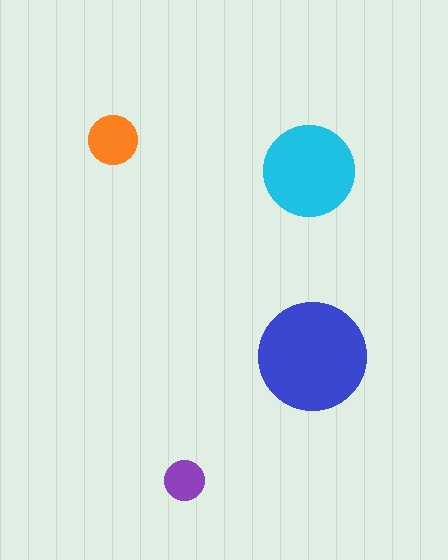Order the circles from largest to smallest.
the blue one, the cyan one, the orange one, the purple one.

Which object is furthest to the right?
The blue circle is rightmost.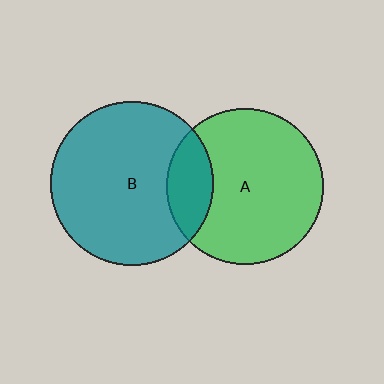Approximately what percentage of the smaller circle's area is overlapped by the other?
Approximately 20%.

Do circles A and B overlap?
Yes.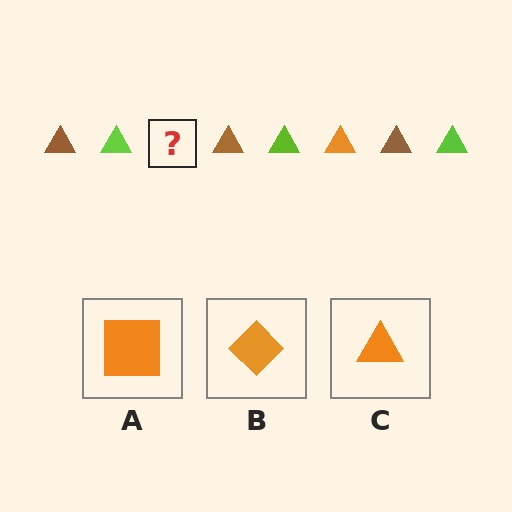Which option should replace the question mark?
Option C.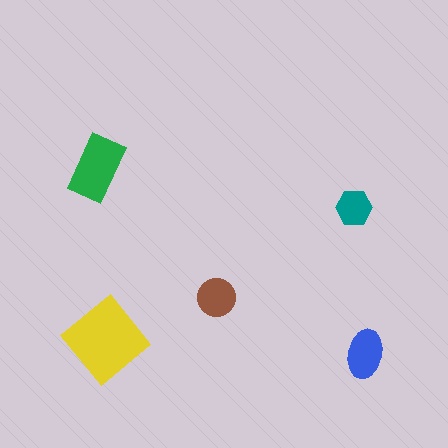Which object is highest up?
The green rectangle is topmost.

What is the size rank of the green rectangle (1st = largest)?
2nd.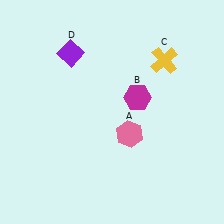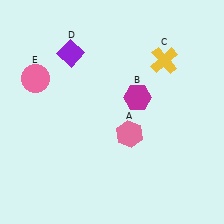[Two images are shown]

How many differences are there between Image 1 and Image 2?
There is 1 difference between the two images.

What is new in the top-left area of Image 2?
A pink circle (E) was added in the top-left area of Image 2.